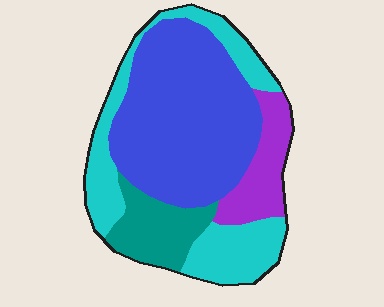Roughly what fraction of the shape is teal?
Teal takes up about one eighth (1/8) of the shape.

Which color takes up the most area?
Blue, at roughly 45%.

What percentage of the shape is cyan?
Cyan takes up about one quarter (1/4) of the shape.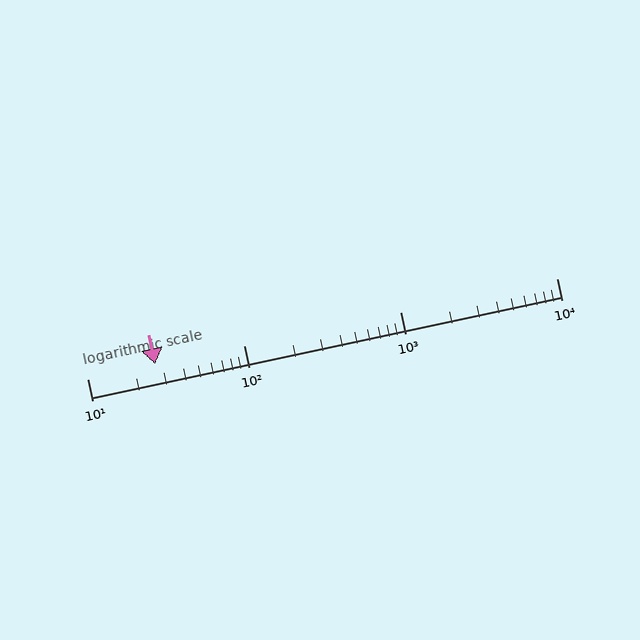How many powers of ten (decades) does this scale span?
The scale spans 3 decades, from 10 to 10000.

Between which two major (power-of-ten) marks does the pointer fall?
The pointer is between 10 and 100.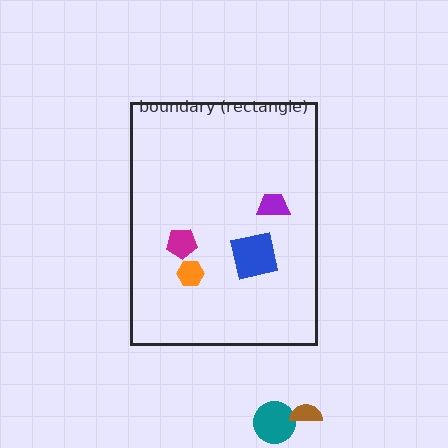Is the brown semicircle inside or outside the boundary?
Outside.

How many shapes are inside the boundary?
4 inside, 2 outside.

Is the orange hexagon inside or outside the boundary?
Inside.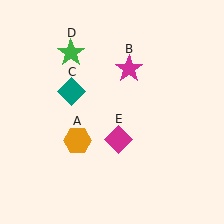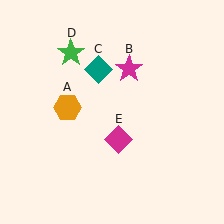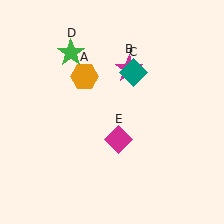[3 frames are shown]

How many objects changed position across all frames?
2 objects changed position: orange hexagon (object A), teal diamond (object C).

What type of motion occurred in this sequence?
The orange hexagon (object A), teal diamond (object C) rotated clockwise around the center of the scene.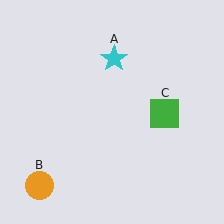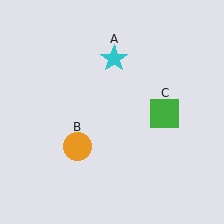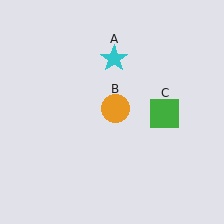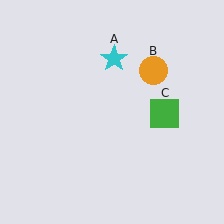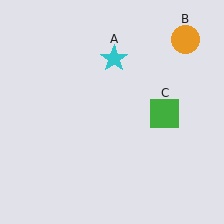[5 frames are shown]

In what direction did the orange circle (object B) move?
The orange circle (object B) moved up and to the right.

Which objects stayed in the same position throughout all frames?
Cyan star (object A) and green square (object C) remained stationary.